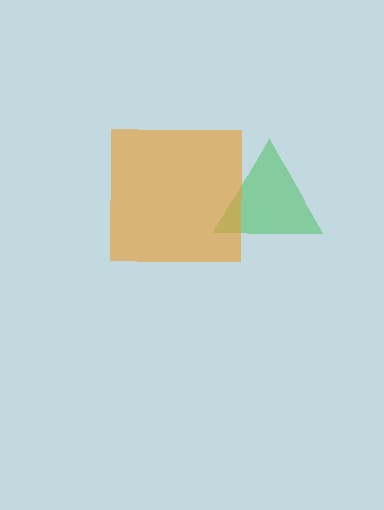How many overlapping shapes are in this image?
There are 2 overlapping shapes in the image.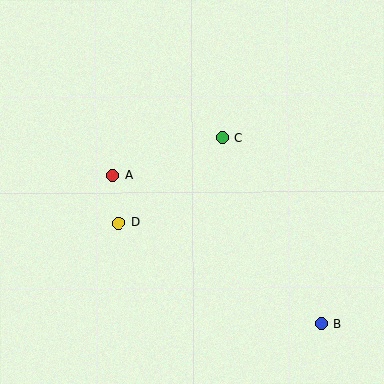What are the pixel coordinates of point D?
Point D is at (119, 223).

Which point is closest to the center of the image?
Point C at (222, 137) is closest to the center.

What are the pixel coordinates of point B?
Point B is at (321, 324).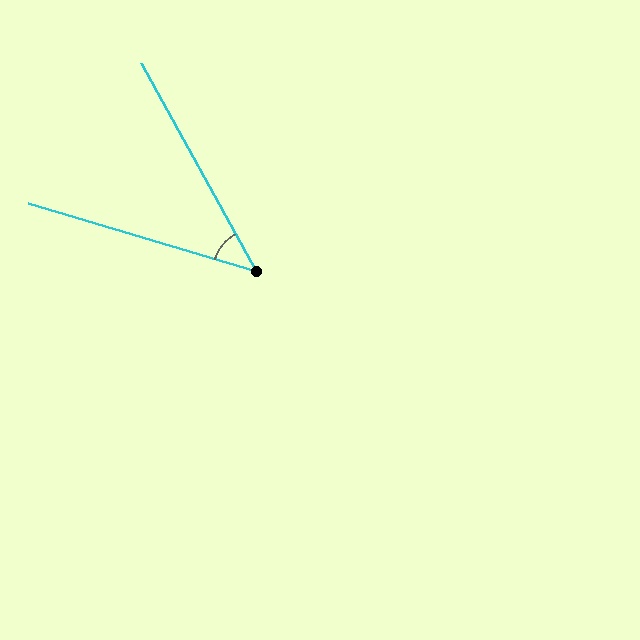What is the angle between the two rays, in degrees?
Approximately 44 degrees.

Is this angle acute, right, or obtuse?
It is acute.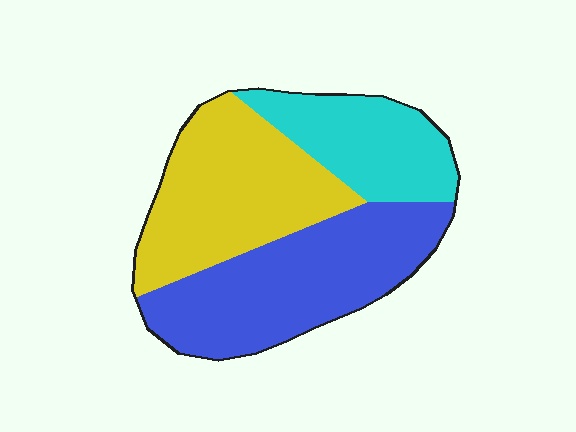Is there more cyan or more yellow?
Yellow.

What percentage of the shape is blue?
Blue takes up about two fifths (2/5) of the shape.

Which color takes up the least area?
Cyan, at roughly 25%.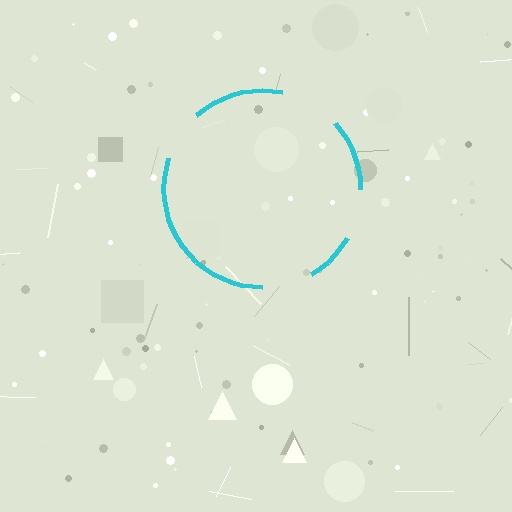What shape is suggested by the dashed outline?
The dashed outline suggests a circle.